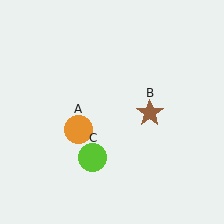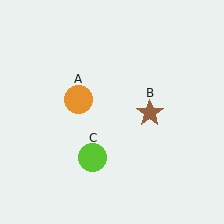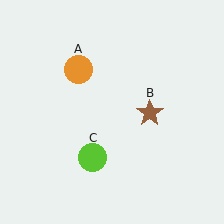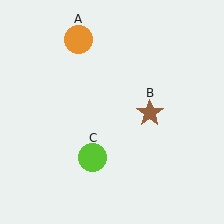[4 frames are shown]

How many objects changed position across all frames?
1 object changed position: orange circle (object A).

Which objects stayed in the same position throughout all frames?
Brown star (object B) and lime circle (object C) remained stationary.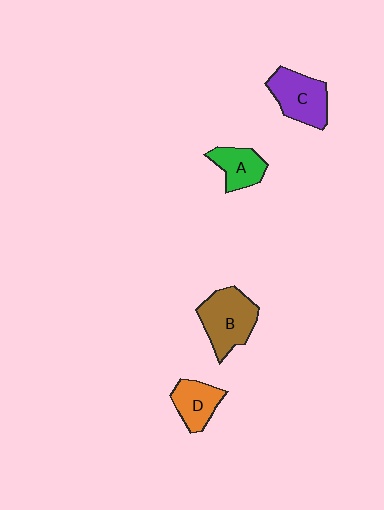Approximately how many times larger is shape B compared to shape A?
Approximately 1.6 times.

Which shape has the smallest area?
Shape A (green).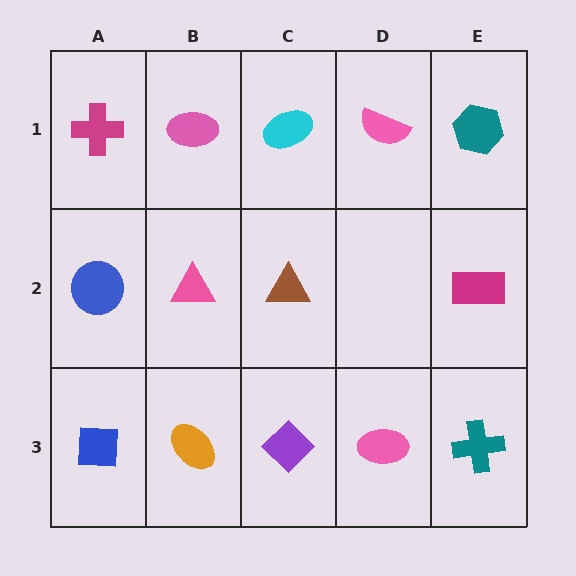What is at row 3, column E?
A teal cross.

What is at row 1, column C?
A cyan ellipse.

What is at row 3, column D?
A pink ellipse.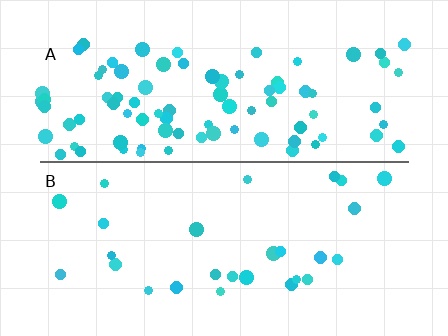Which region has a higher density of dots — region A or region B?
A (the top).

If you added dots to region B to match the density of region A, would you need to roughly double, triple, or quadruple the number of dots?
Approximately triple.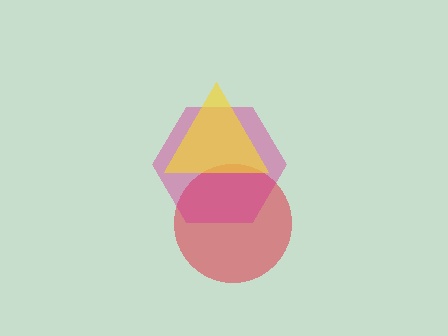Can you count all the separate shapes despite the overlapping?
Yes, there are 3 separate shapes.